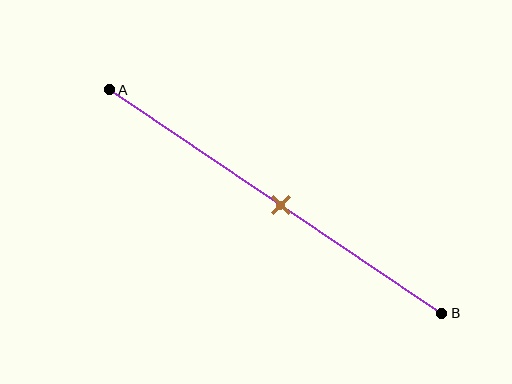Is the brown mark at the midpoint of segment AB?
Yes, the mark is approximately at the midpoint.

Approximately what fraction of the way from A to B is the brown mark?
The brown mark is approximately 50% of the way from A to B.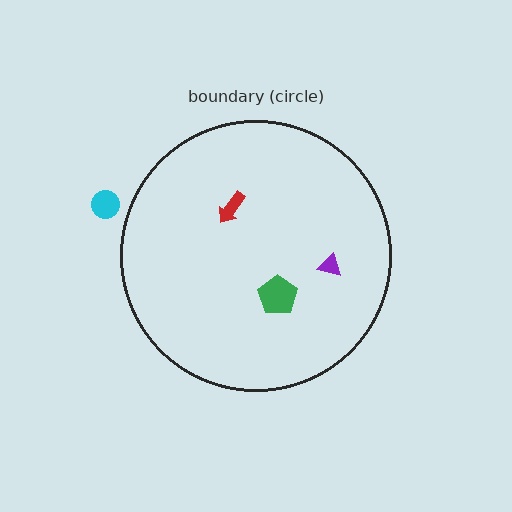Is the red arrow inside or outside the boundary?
Inside.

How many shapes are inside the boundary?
3 inside, 1 outside.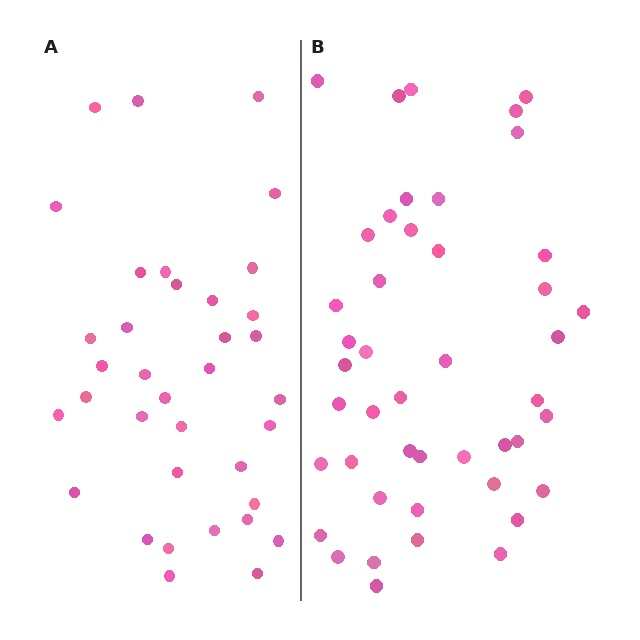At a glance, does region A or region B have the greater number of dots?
Region B (the right region) has more dots.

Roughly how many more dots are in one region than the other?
Region B has roughly 8 or so more dots than region A.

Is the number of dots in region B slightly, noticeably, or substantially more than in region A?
Region B has noticeably more, but not dramatically so. The ratio is roughly 1.2 to 1.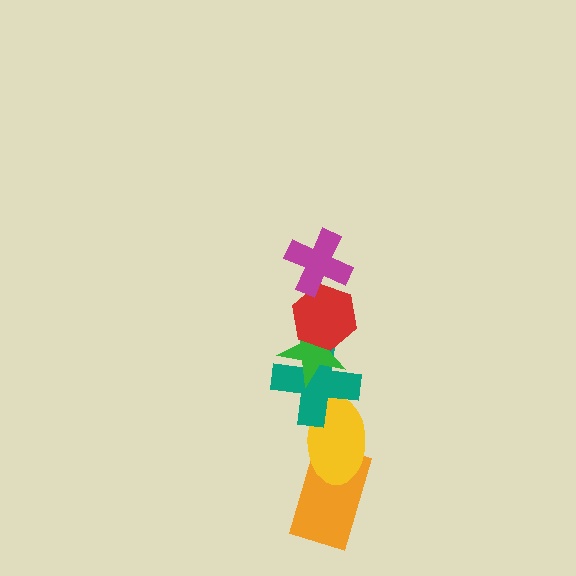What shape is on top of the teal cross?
The green star is on top of the teal cross.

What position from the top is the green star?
The green star is 3rd from the top.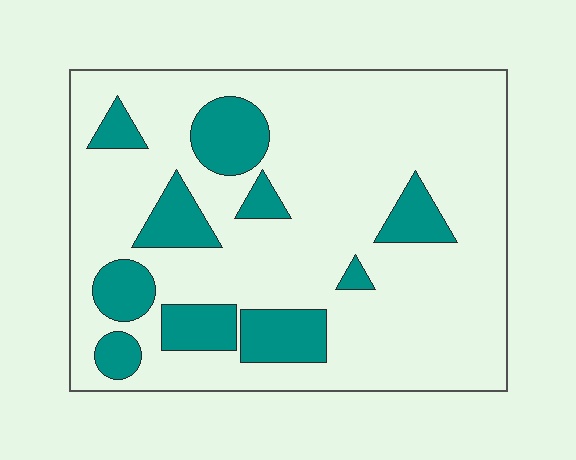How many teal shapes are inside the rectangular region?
10.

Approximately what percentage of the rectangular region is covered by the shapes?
Approximately 20%.